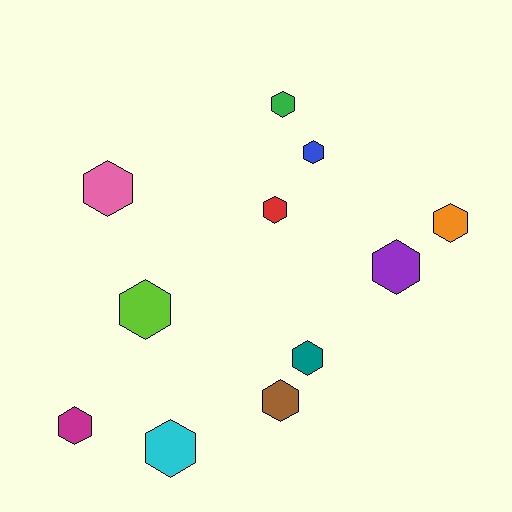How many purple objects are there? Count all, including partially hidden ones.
There is 1 purple object.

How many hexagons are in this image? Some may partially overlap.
There are 11 hexagons.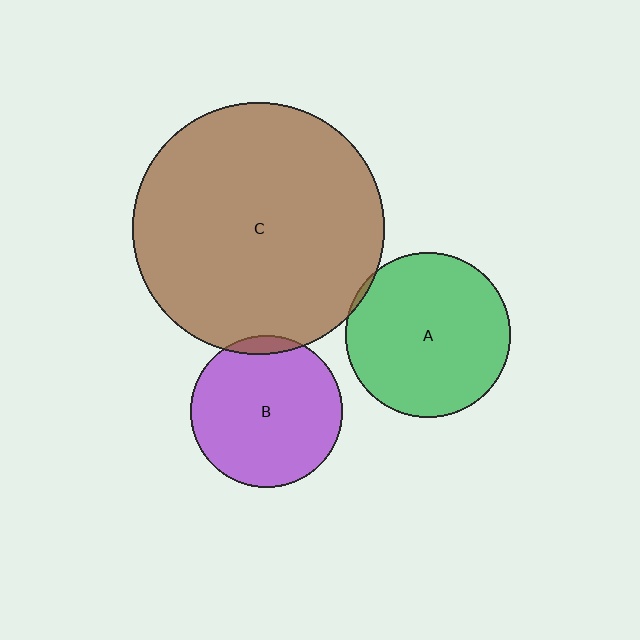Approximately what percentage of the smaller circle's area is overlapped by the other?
Approximately 5%.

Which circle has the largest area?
Circle C (brown).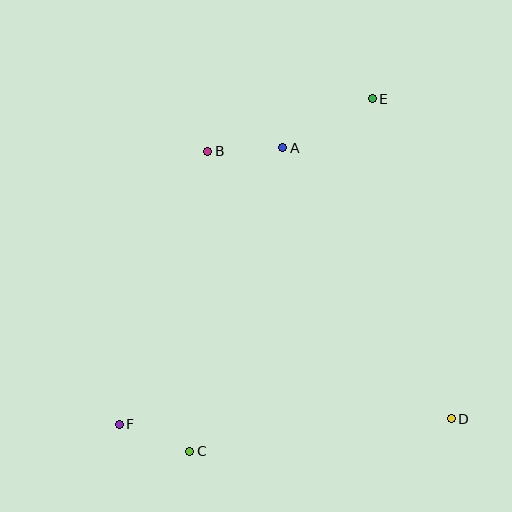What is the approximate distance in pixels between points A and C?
The distance between A and C is approximately 317 pixels.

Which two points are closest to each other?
Points C and F are closest to each other.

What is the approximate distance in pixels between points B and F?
The distance between B and F is approximately 287 pixels.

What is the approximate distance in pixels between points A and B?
The distance between A and B is approximately 75 pixels.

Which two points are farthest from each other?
Points E and F are farthest from each other.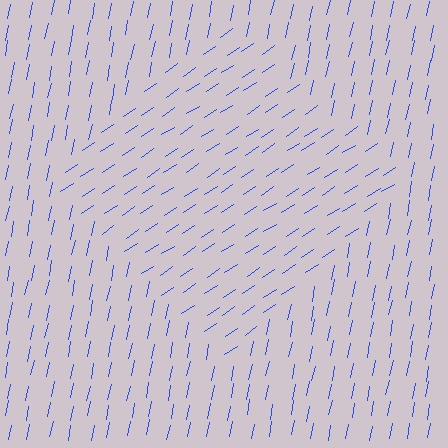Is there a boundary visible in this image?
Yes, there is a texture boundary formed by a change in line orientation.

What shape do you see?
I see a diamond.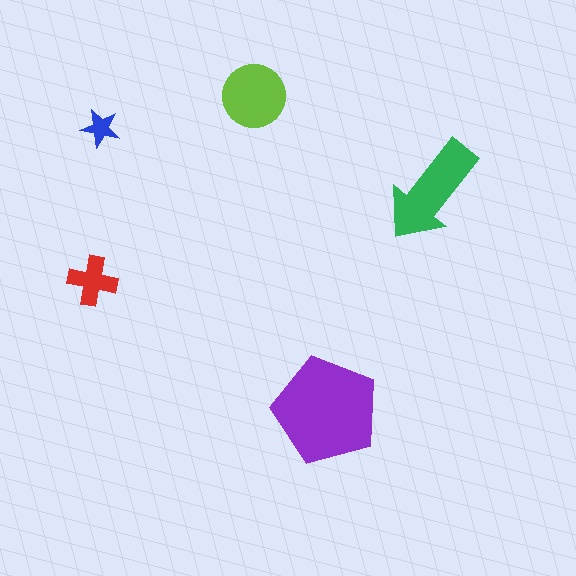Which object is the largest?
The purple pentagon.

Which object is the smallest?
The blue star.